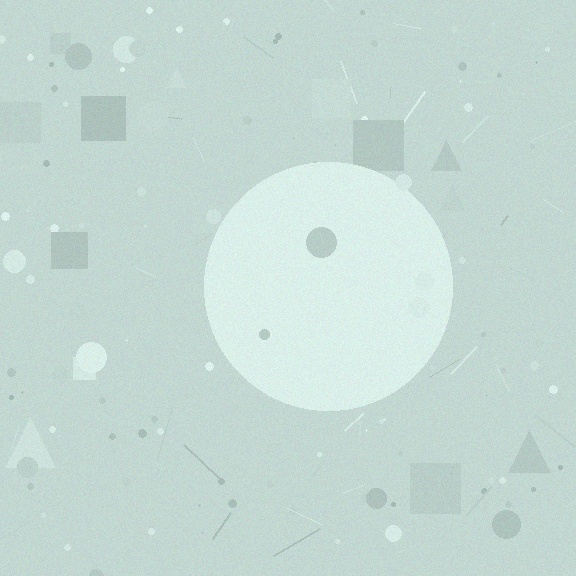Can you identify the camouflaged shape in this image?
The camouflaged shape is a circle.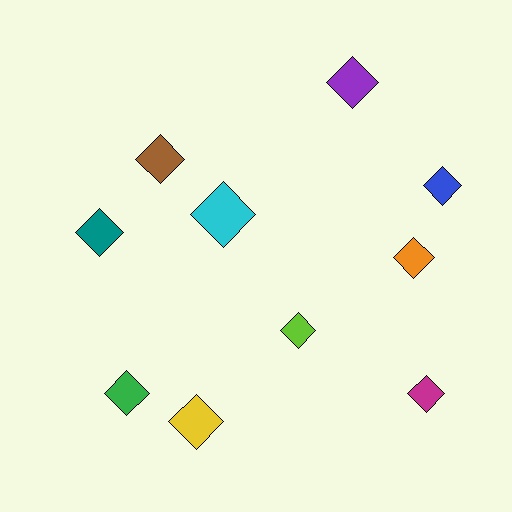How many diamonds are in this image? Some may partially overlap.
There are 10 diamonds.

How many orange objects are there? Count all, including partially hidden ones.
There is 1 orange object.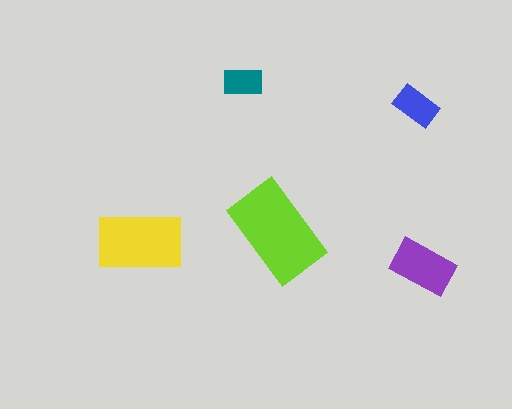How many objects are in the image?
There are 5 objects in the image.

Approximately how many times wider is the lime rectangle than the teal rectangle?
About 2.5 times wider.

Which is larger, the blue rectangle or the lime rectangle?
The lime one.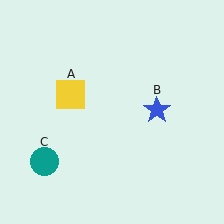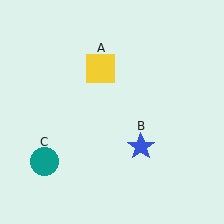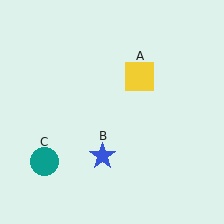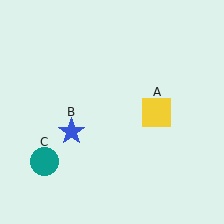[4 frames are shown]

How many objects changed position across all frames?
2 objects changed position: yellow square (object A), blue star (object B).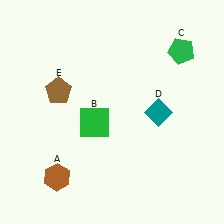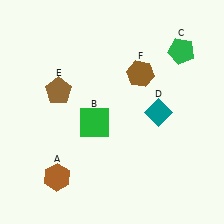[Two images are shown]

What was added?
A brown hexagon (F) was added in Image 2.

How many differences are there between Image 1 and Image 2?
There is 1 difference between the two images.